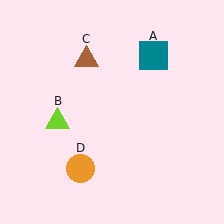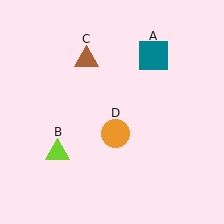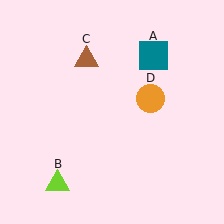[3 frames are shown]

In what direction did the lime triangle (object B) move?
The lime triangle (object B) moved down.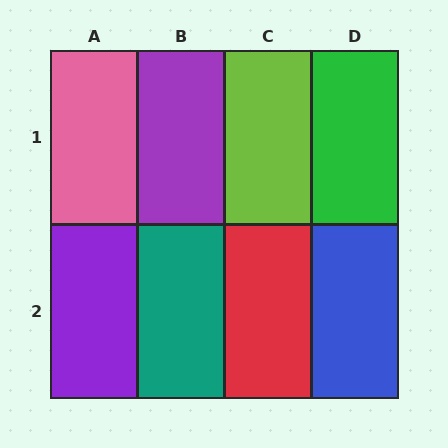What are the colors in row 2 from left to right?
Purple, teal, red, blue.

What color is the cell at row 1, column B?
Purple.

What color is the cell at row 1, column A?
Pink.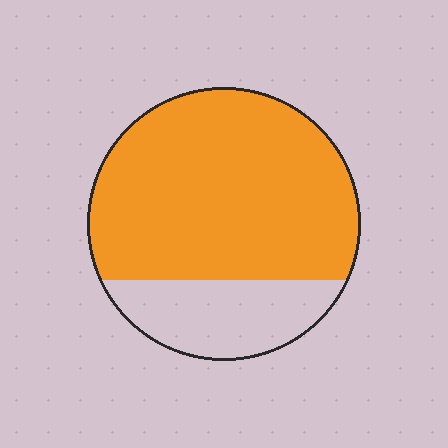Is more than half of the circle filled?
Yes.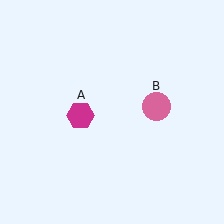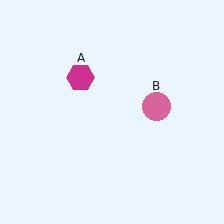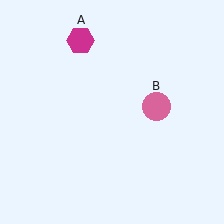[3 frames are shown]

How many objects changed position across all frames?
1 object changed position: magenta hexagon (object A).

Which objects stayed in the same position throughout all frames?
Pink circle (object B) remained stationary.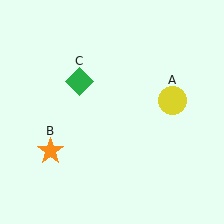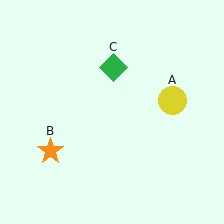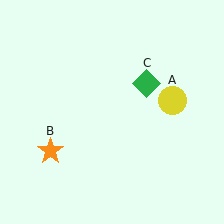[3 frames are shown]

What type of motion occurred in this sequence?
The green diamond (object C) rotated clockwise around the center of the scene.